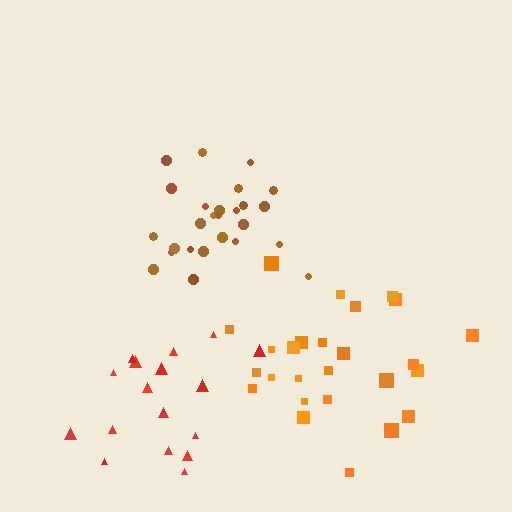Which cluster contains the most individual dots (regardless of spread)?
Orange (26).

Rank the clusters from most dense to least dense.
brown, orange, red.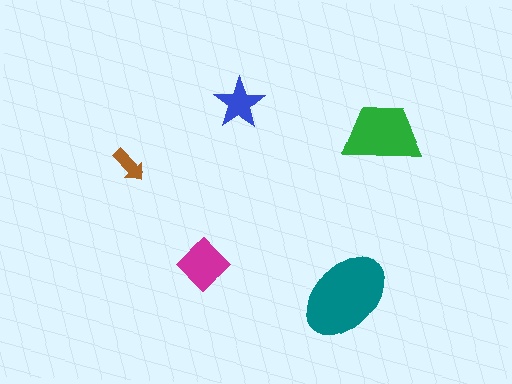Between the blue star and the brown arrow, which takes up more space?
The blue star.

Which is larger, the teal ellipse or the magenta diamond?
The teal ellipse.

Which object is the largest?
The teal ellipse.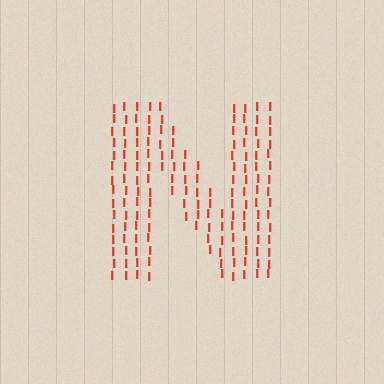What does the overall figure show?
The overall figure shows the letter N.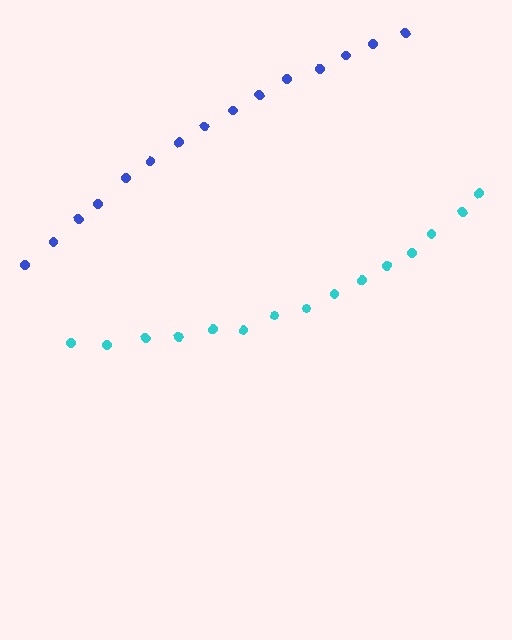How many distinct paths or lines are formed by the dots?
There are 2 distinct paths.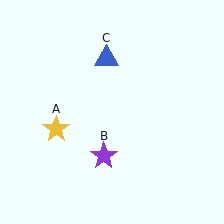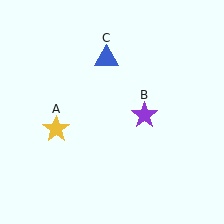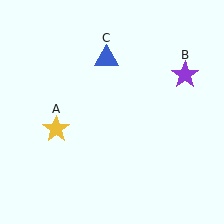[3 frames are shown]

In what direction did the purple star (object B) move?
The purple star (object B) moved up and to the right.